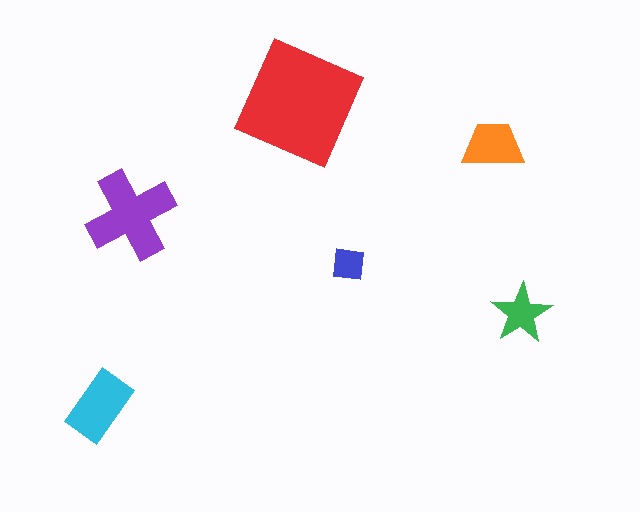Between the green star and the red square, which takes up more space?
The red square.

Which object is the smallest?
The blue square.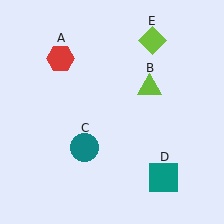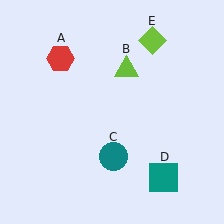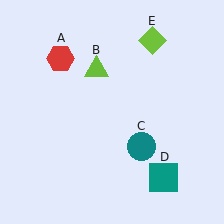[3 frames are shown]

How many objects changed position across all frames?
2 objects changed position: lime triangle (object B), teal circle (object C).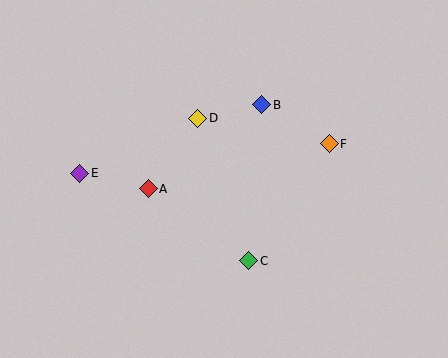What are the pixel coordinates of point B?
Point B is at (262, 105).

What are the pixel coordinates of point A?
Point A is at (148, 189).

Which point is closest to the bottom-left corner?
Point E is closest to the bottom-left corner.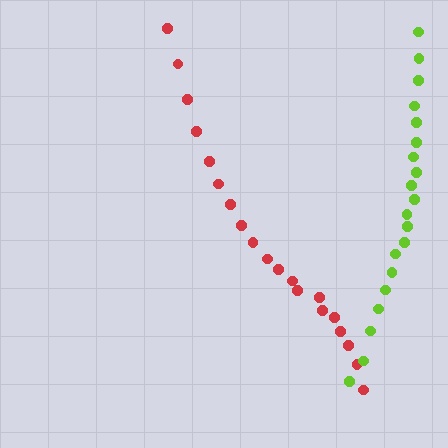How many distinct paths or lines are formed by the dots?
There are 2 distinct paths.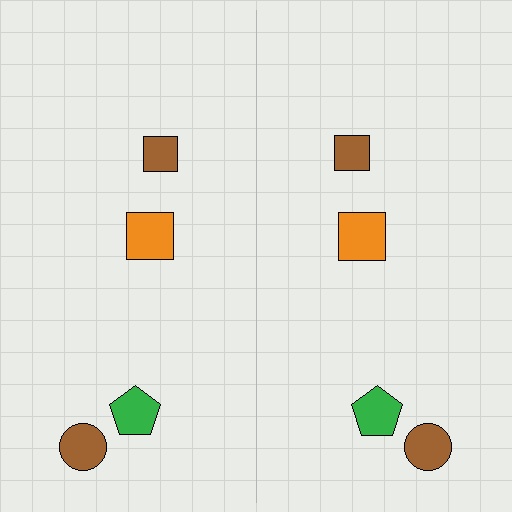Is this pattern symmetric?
Yes, this pattern has bilateral (reflection) symmetry.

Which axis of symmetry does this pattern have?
The pattern has a vertical axis of symmetry running through the center of the image.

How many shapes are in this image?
There are 8 shapes in this image.